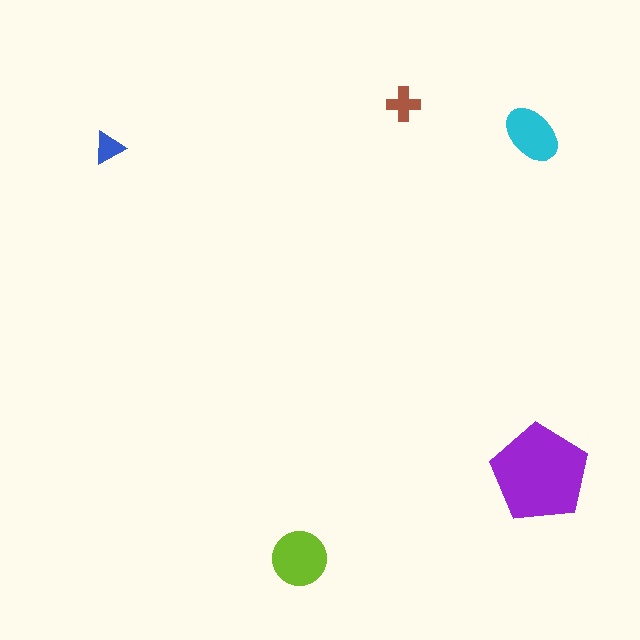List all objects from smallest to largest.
The blue triangle, the brown cross, the cyan ellipse, the lime circle, the purple pentagon.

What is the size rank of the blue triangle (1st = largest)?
5th.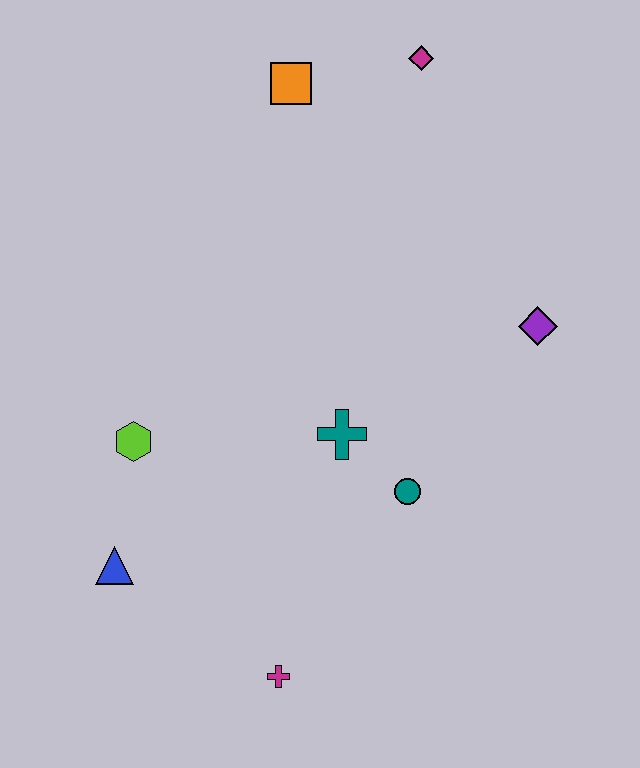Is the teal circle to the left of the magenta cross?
No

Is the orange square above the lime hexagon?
Yes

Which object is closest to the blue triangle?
The lime hexagon is closest to the blue triangle.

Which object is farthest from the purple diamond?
The blue triangle is farthest from the purple diamond.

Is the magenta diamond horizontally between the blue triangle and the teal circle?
No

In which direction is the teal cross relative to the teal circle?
The teal cross is to the left of the teal circle.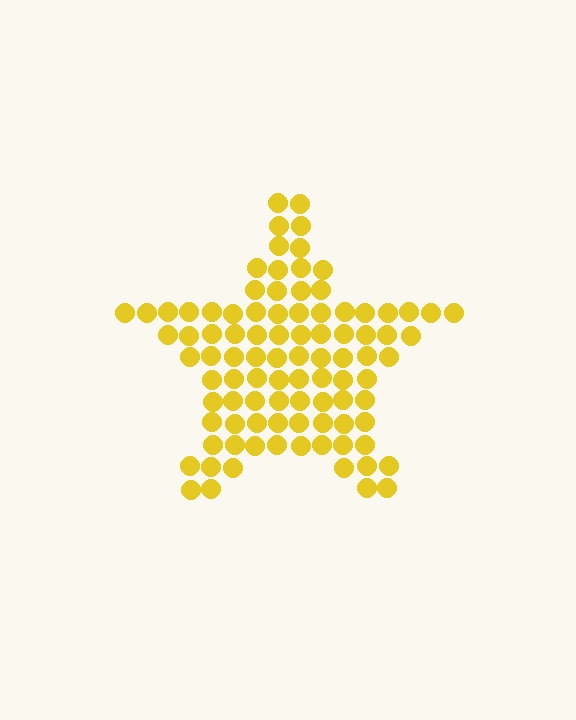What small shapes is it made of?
It is made of small circles.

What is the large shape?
The large shape is a star.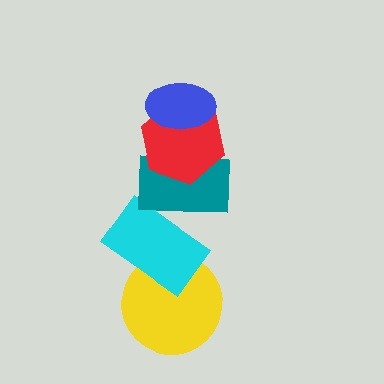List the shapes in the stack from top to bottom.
From top to bottom: the blue ellipse, the red hexagon, the teal rectangle, the cyan rectangle, the yellow circle.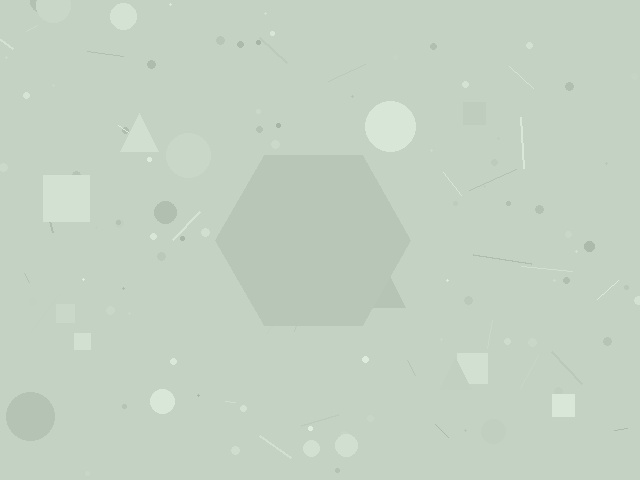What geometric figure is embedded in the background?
A hexagon is embedded in the background.